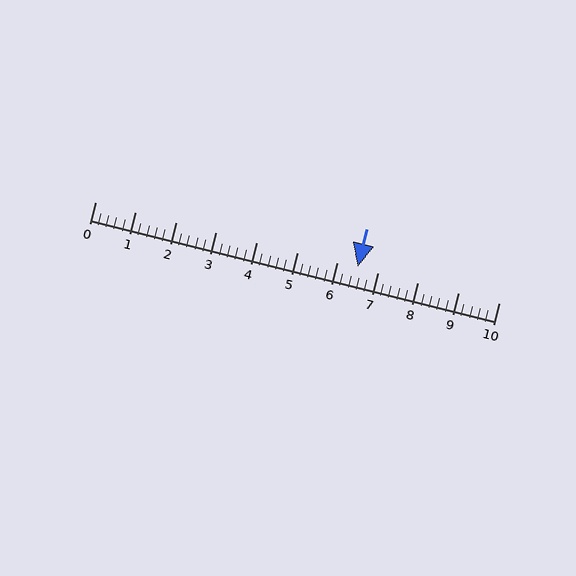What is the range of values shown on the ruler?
The ruler shows values from 0 to 10.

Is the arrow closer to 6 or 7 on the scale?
The arrow is closer to 7.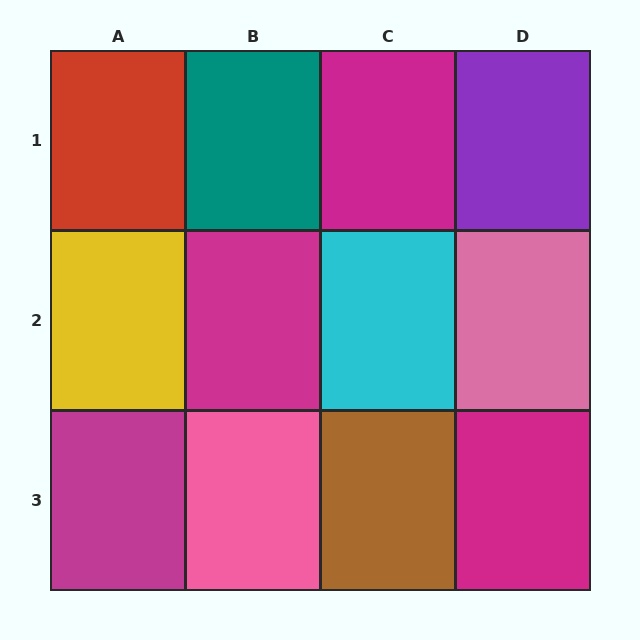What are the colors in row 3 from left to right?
Magenta, pink, brown, magenta.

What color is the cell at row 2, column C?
Cyan.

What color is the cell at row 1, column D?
Purple.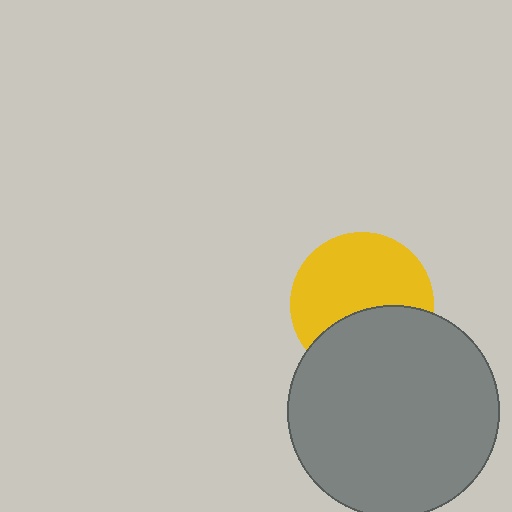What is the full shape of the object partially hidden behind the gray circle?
The partially hidden object is a yellow circle.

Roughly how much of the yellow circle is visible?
About half of it is visible (roughly 61%).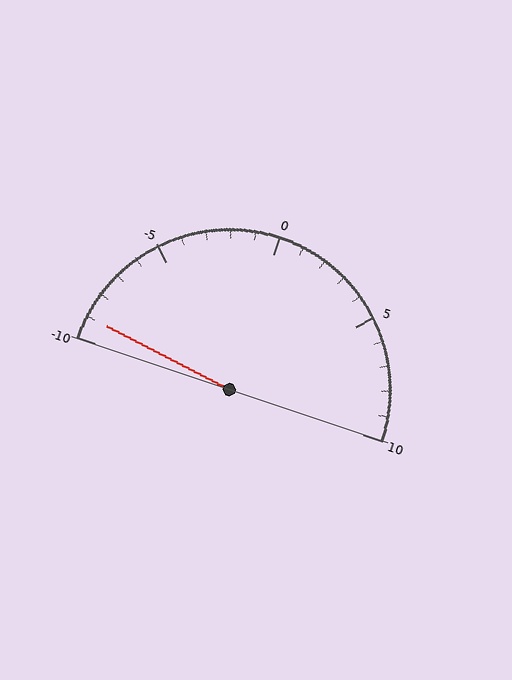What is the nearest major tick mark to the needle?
The nearest major tick mark is -10.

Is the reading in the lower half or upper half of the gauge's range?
The reading is in the lower half of the range (-10 to 10).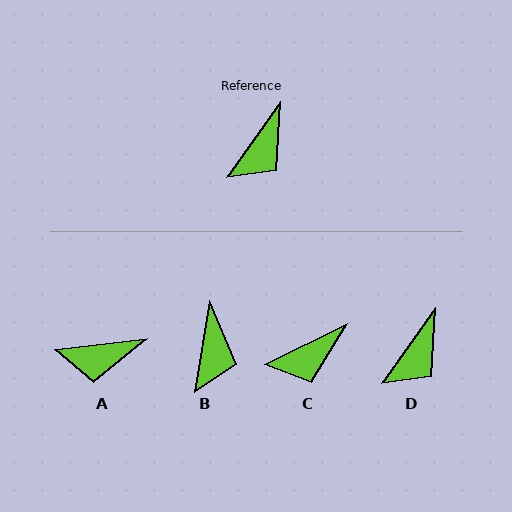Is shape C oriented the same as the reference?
No, it is off by about 28 degrees.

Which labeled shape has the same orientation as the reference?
D.